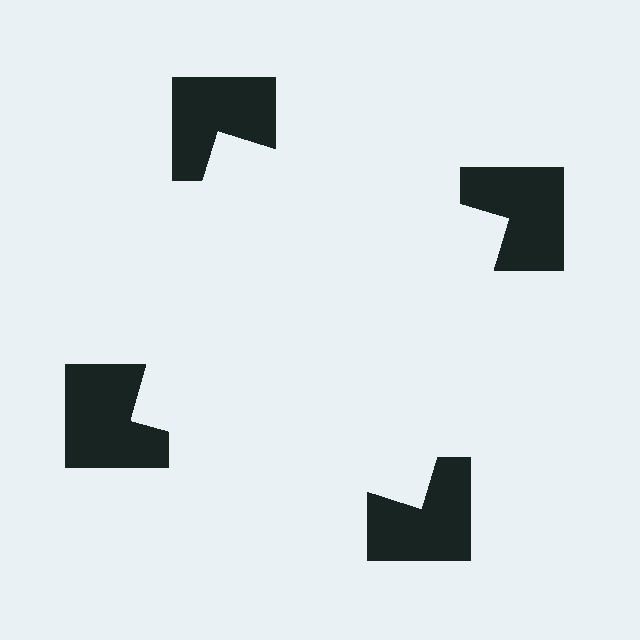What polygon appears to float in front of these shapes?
An illusory square — its edges are inferred from the aligned wedge cuts in the notched squares, not physically drawn.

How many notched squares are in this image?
There are 4 — one at each vertex of the illusory square.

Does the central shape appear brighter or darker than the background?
It typically appears slightly brighter than the background, even though no actual brightness change is drawn.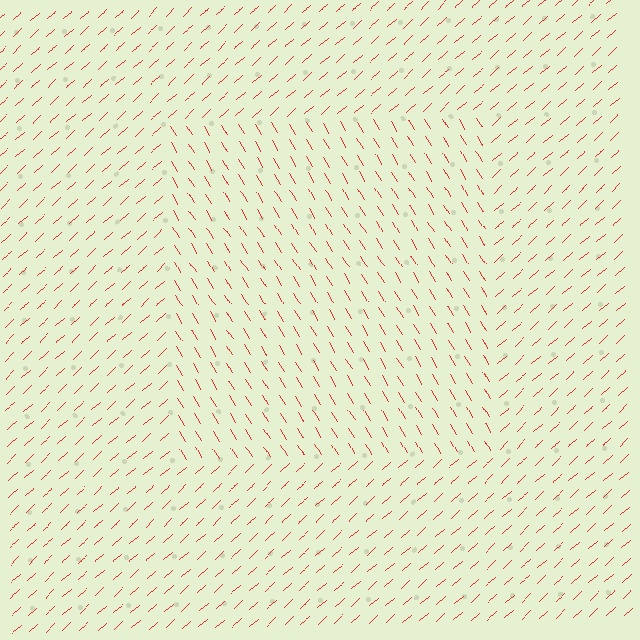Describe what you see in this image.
The image is filled with small red line segments. A rectangle region in the image has lines oriented differently from the surrounding lines, creating a visible texture boundary.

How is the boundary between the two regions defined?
The boundary is defined purely by a change in line orientation (approximately 80 degrees difference). All lines are the same color and thickness.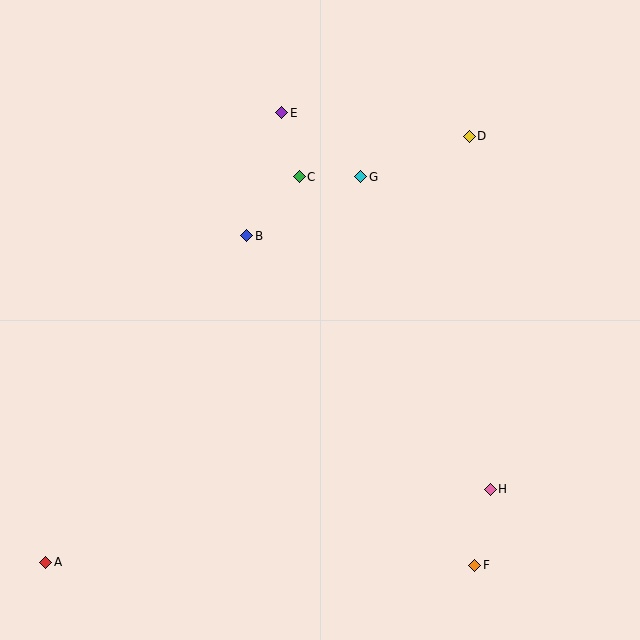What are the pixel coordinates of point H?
Point H is at (490, 489).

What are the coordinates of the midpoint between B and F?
The midpoint between B and F is at (361, 401).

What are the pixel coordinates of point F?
Point F is at (475, 565).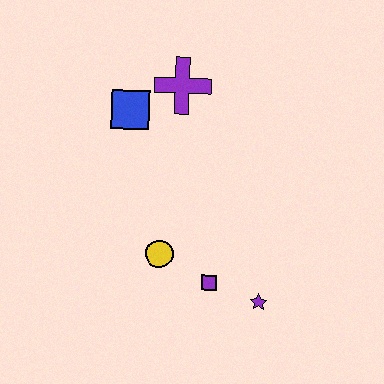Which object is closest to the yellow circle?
The purple square is closest to the yellow circle.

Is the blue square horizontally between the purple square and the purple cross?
No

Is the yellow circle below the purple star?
No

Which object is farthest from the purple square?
The purple cross is farthest from the purple square.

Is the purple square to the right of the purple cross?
Yes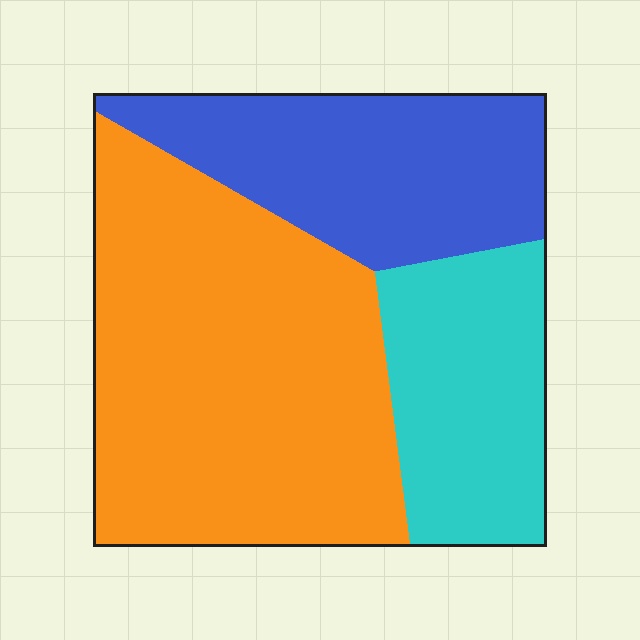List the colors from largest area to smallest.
From largest to smallest: orange, blue, cyan.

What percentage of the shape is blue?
Blue takes up between a quarter and a half of the shape.